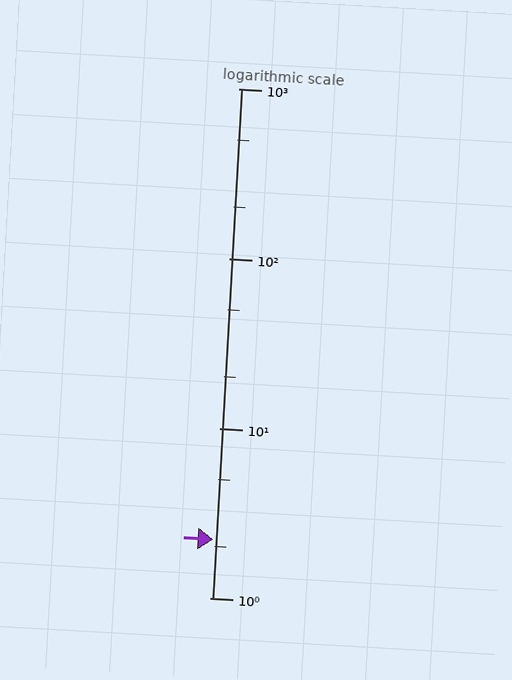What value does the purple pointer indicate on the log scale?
The pointer indicates approximately 2.2.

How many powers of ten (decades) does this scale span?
The scale spans 3 decades, from 1 to 1000.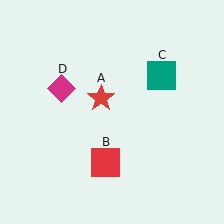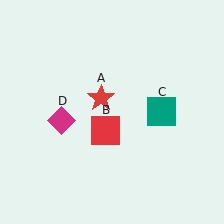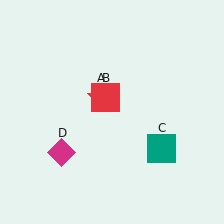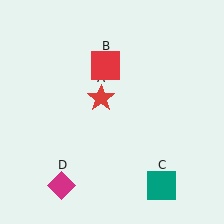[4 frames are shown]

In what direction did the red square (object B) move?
The red square (object B) moved up.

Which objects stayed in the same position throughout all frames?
Red star (object A) remained stationary.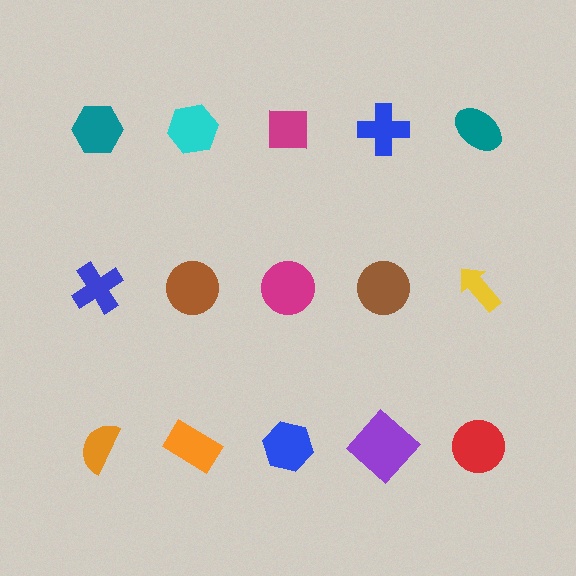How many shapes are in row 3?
5 shapes.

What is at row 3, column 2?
An orange rectangle.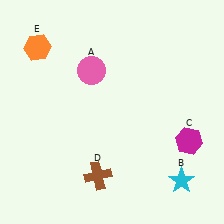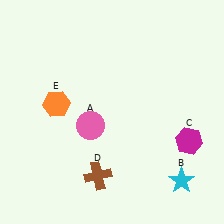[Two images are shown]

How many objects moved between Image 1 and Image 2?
2 objects moved between the two images.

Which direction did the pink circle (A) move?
The pink circle (A) moved down.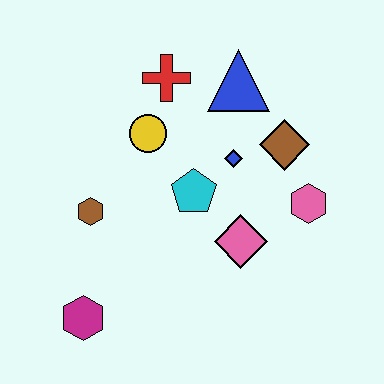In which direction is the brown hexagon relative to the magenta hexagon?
The brown hexagon is above the magenta hexagon.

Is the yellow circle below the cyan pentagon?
No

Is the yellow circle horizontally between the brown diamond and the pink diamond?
No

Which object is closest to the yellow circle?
The red cross is closest to the yellow circle.